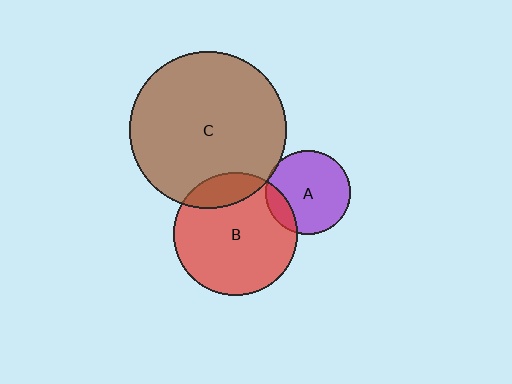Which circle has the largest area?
Circle C (brown).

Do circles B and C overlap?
Yes.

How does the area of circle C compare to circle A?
Approximately 3.5 times.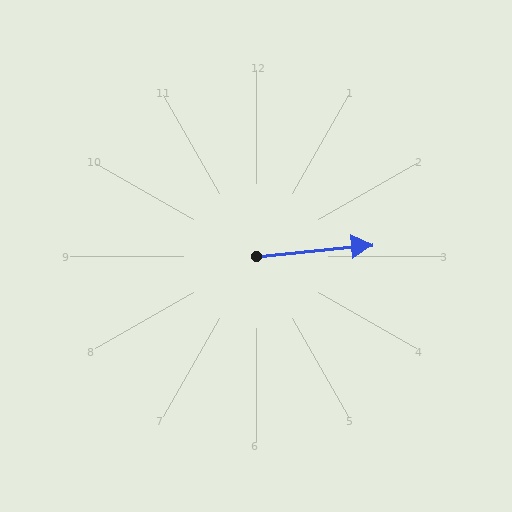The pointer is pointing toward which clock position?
Roughly 3 o'clock.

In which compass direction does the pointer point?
East.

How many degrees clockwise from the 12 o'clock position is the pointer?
Approximately 84 degrees.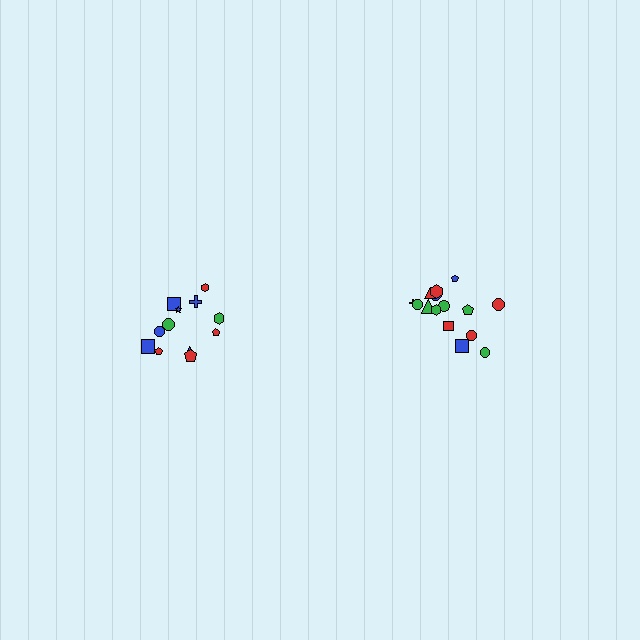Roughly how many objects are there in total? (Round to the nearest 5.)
Roughly 25 objects in total.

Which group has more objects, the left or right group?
The right group.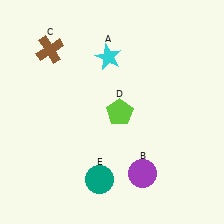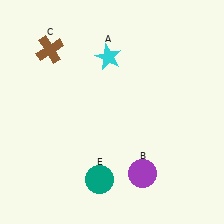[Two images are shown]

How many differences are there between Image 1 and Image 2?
There is 1 difference between the two images.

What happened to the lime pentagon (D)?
The lime pentagon (D) was removed in Image 2. It was in the bottom-right area of Image 1.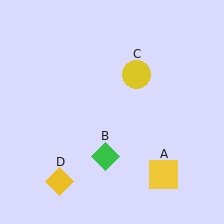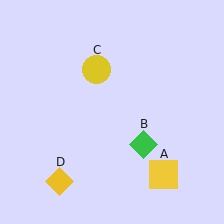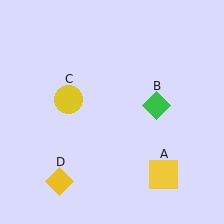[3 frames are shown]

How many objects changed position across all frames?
2 objects changed position: green diamond (object B), yellow circle (object C).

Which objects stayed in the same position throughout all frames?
Yellow square (object A) and yellow diamond (object D) remained stationary.